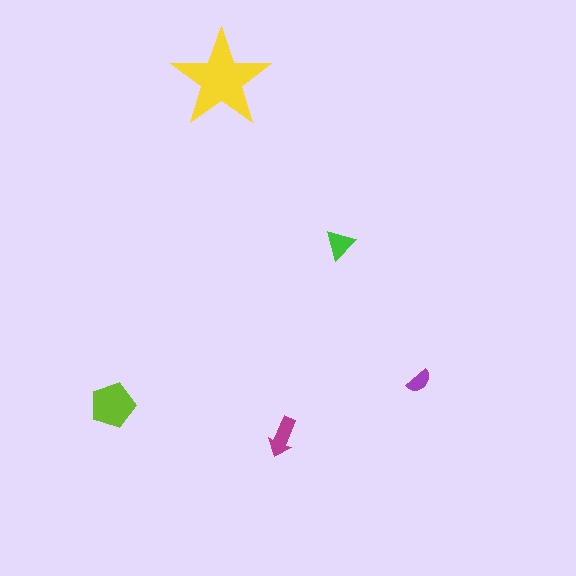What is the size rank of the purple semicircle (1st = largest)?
5th.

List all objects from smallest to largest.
The purple semicircle, the green triangle, the magenta arrow, the lime pentagon, the yellow star.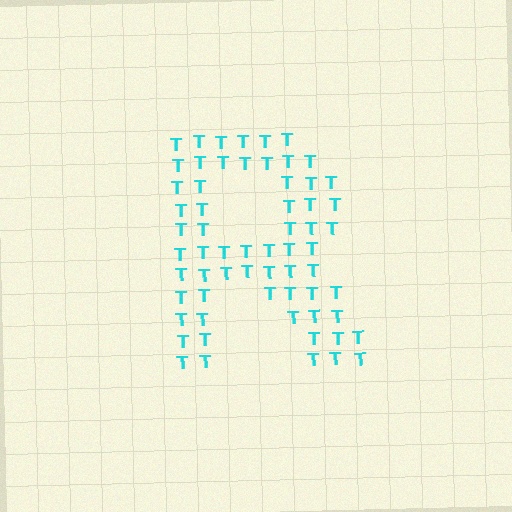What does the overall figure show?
The overall figure shows the letter R.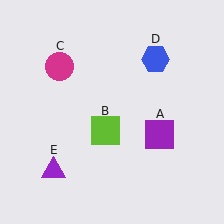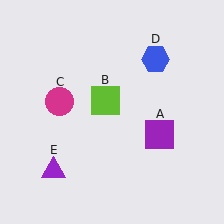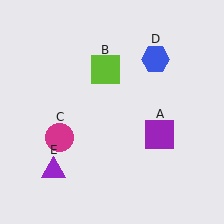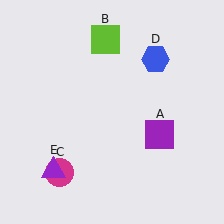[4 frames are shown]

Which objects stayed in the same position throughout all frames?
Purple square (object A) and blue hexagon (object D) and purple triangle (object E) remained stationary.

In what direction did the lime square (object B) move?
The lime square (object B) moved up.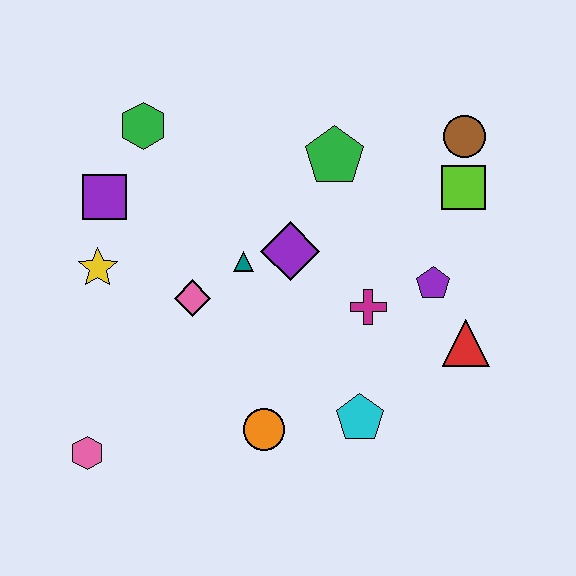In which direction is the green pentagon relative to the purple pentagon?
The green pentagon is above the purple pentagon.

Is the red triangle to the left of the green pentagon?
No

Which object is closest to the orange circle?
The cyan pentagon is closest to the orange circle.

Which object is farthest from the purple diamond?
The pink hexagon is farthest from the purple diamond.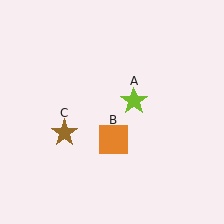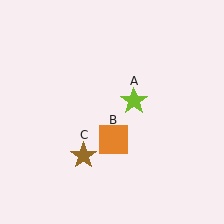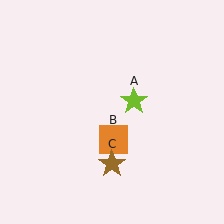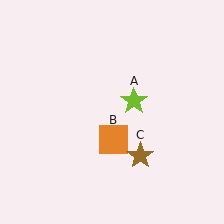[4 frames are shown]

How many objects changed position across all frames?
1 object changed position: brown star (object C).